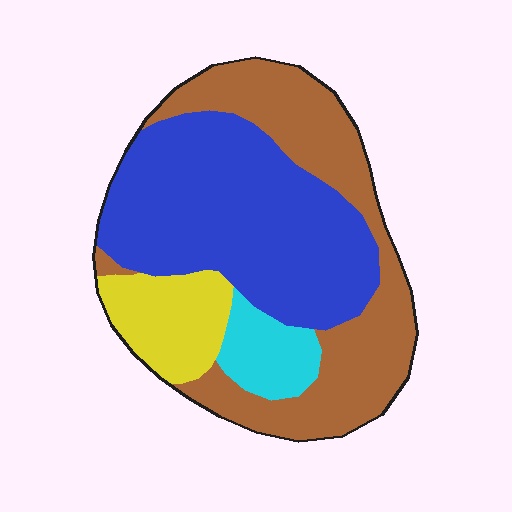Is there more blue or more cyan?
Blue.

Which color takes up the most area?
Blue, at roughly 45%.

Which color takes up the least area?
Cyan, at roughly 10%.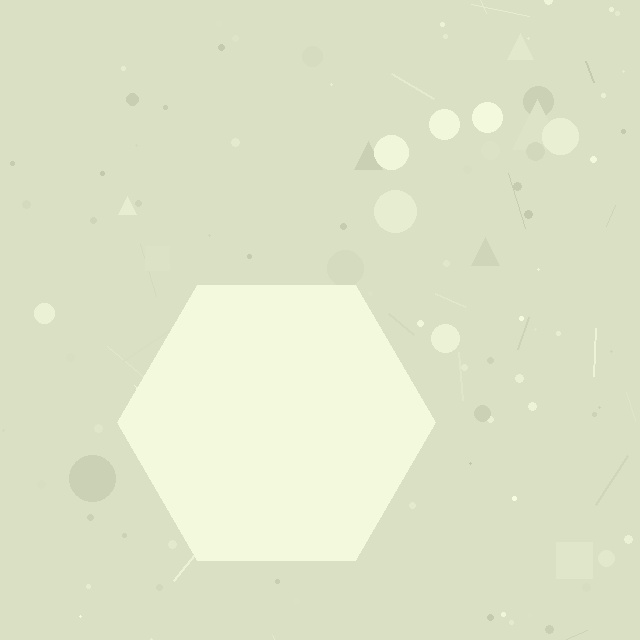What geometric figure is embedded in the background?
A hexagon is embedded in the background.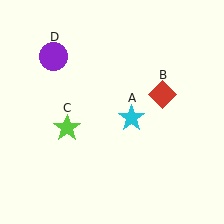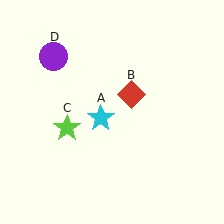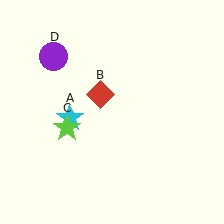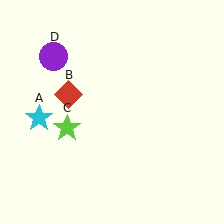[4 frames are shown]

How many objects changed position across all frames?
2 objects changed position: cyan star (object A), red diamond (object B).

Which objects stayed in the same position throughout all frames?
Lime star (object C) and purple circle (object D) remained stationary.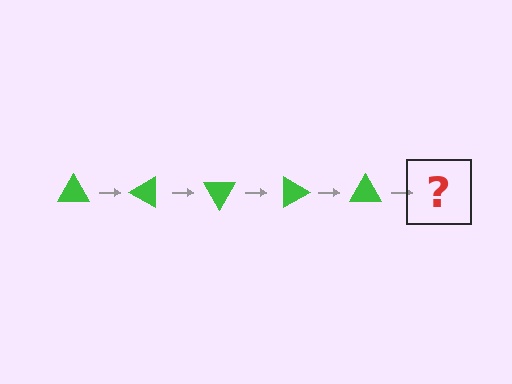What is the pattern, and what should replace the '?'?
The pattern is that the triangle rotates 30 degrees each step. The '?' should be a green triangle rotated 150 degrees.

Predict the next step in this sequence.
The next step is a green triangle rotated 150 degrees.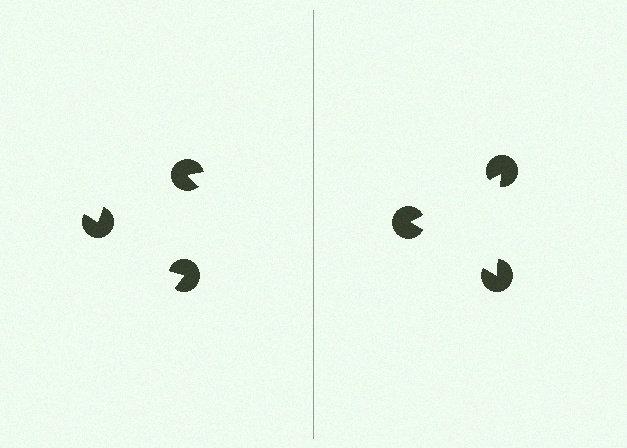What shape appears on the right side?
An illusory triangle.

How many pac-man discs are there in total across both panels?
6 — 3 on each side.